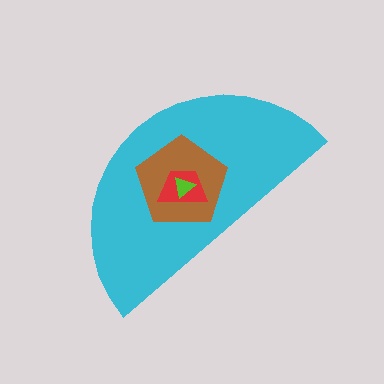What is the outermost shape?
The cyan semicircle.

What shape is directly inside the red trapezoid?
The lime triangle.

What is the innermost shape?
The lime triangle.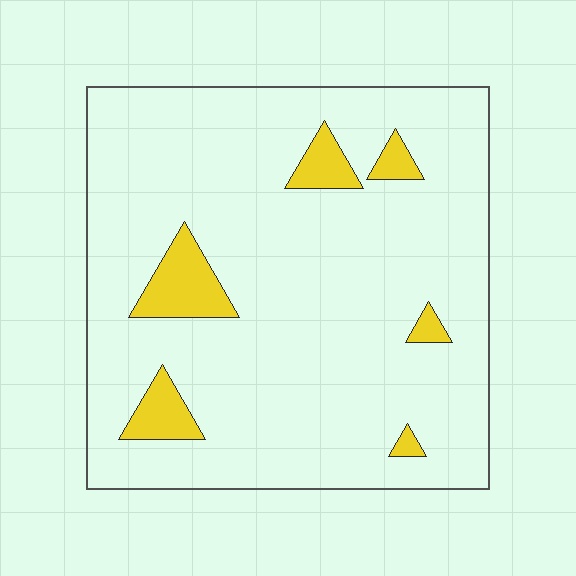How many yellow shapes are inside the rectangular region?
6.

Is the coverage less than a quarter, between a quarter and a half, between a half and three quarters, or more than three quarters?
Less than a quarter.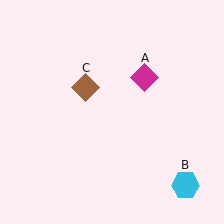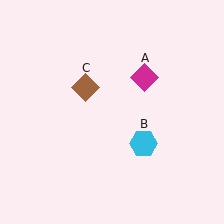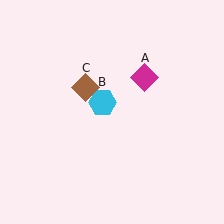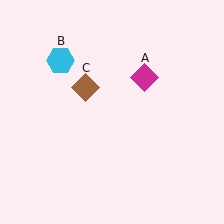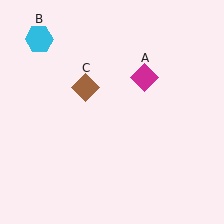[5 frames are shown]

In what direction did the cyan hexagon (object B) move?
The cyan hexagon (object B) moved up and to the left.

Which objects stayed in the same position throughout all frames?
Magenta diamond (object A) and brown diamond (object C) remained stationary.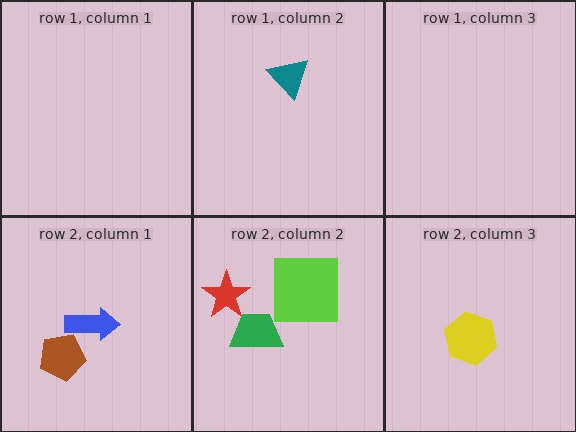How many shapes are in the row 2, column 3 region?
1.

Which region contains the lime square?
The row 2, column 2 region.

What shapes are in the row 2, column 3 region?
The yellow hexagon.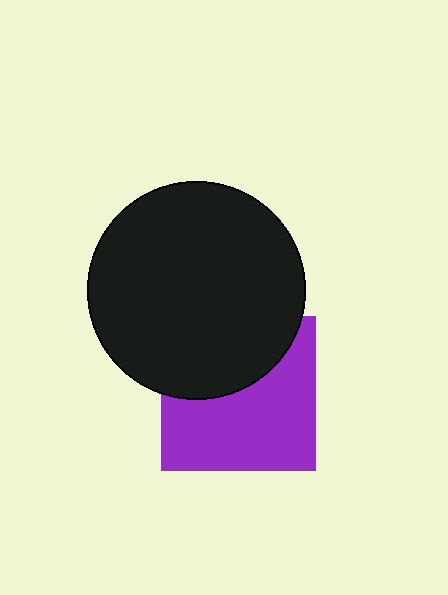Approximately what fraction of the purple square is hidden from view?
Roughly 40% of the purple square is hidden behind the black circle.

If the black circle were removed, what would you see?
You would see the complete purple square.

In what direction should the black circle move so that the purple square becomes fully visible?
The black circle should move up. That is the shortest direction to clear the overlap and leave the purple square fully visible.